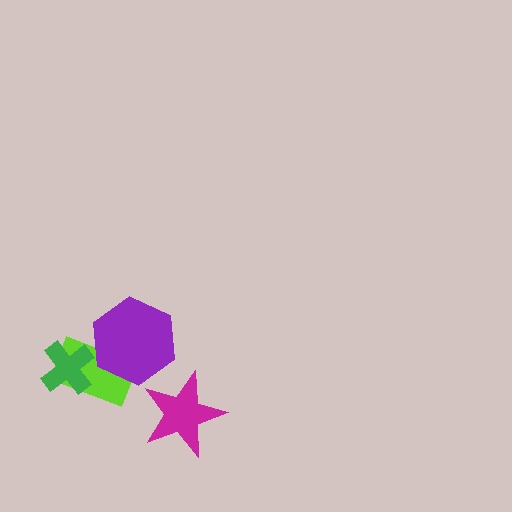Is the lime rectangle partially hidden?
Yes, it is partially covered by another shape.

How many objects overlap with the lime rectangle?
2 objects overlap with the lime rectangle.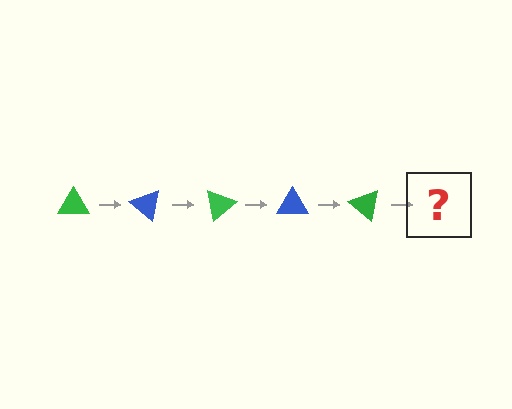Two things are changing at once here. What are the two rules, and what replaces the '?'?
The two rules are that it rotates 40 degrees each step and the color cycles through green and blue. The '?' should be a blue triangle, rotated 200 degrees from the start.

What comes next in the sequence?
The next element should be a blue triangle, rotated 200 degrees from the start.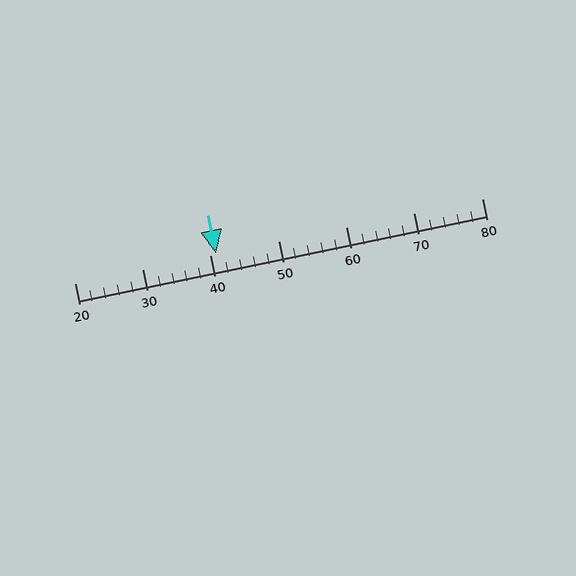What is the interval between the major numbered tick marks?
The major tick marks are spaced 10 units apart.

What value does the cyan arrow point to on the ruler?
The cyan arrow points to approximately 41.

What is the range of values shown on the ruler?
The ruler shows values from 20 to 80.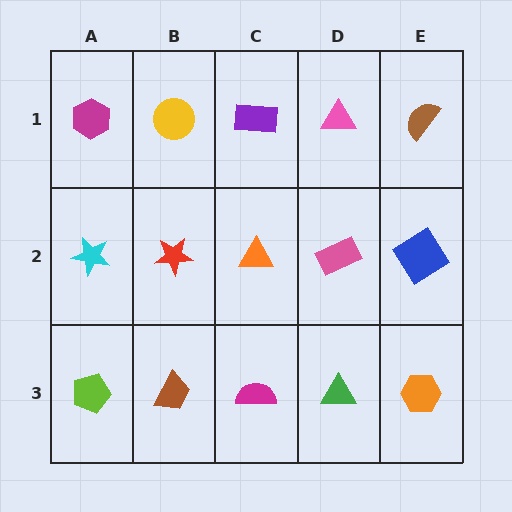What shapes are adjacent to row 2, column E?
A brown semicircle (row 1, column E), an orange hexagon (row 3, column E), a pink rectangle (row 2, column D).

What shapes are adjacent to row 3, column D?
A pink rectangle (row 2, column D), a magenta semicircle (row 3, column C), an orange hexagon (row 3, column E).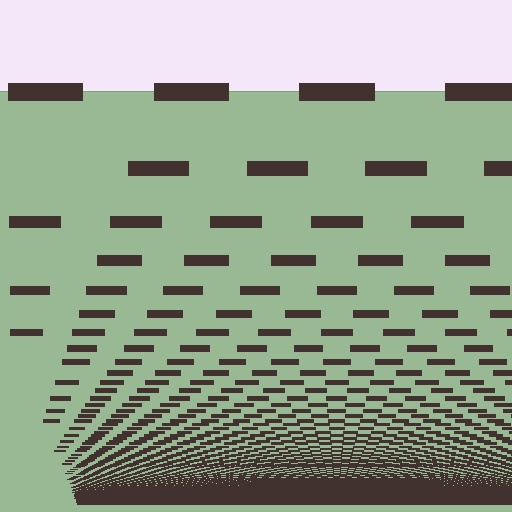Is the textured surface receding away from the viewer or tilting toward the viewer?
The surface appears to tilt toward the viewer. Texture elements get larger and sparser toward the top.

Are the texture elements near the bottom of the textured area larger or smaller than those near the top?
Smaller. The gradient is inverted — elements near the bottom are smaller and denser.